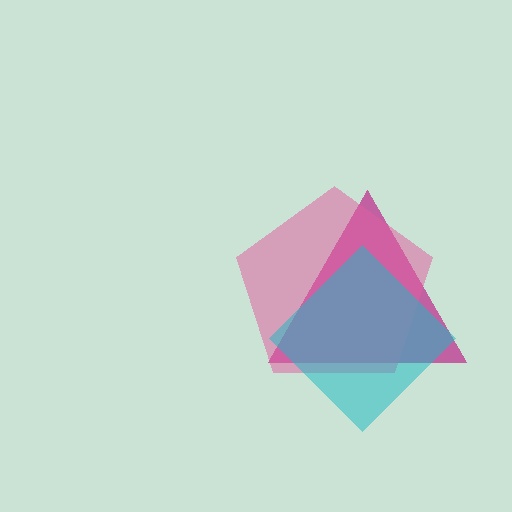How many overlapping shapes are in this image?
There are 3 overlapping shapes in the image.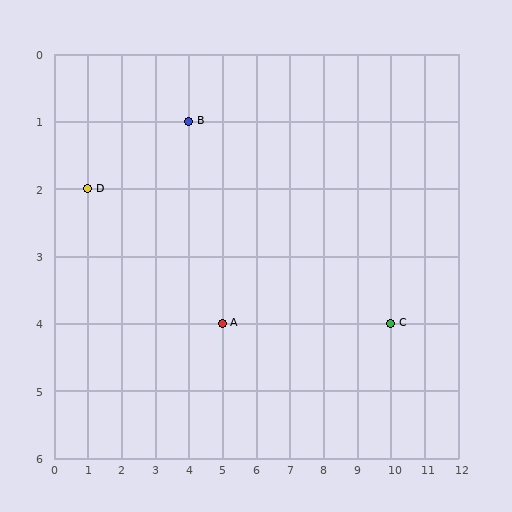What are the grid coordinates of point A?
Point A is at grid coordinates (5, 4).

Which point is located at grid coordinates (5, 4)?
Point A is at (5, 4).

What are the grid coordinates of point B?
Point B is at grid coordinates (4, 1).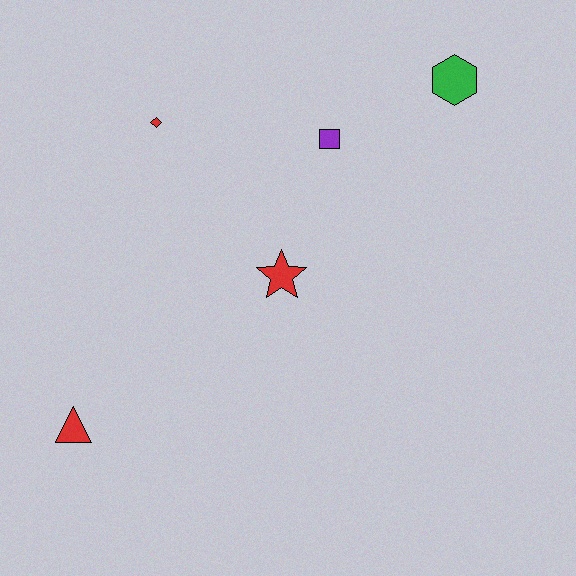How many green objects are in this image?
There is 1 green object.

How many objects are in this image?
There are 5 objects.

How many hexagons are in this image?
There is 1 hexagon.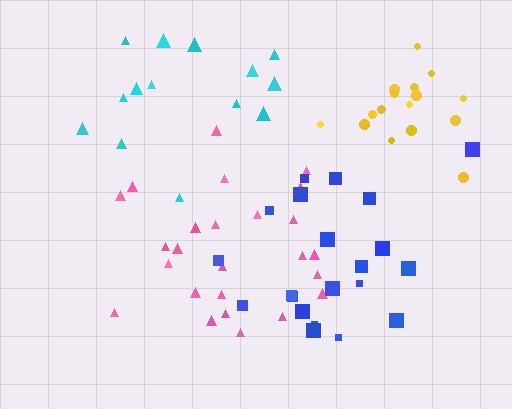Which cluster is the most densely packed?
Pink.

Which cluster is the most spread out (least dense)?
Blue.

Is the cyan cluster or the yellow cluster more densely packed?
Cyan.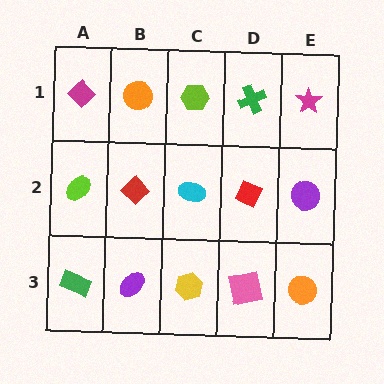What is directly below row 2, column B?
A purple ellipse.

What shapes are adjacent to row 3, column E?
A purple circle (row 2, column E), a pink square (row 3, column D).